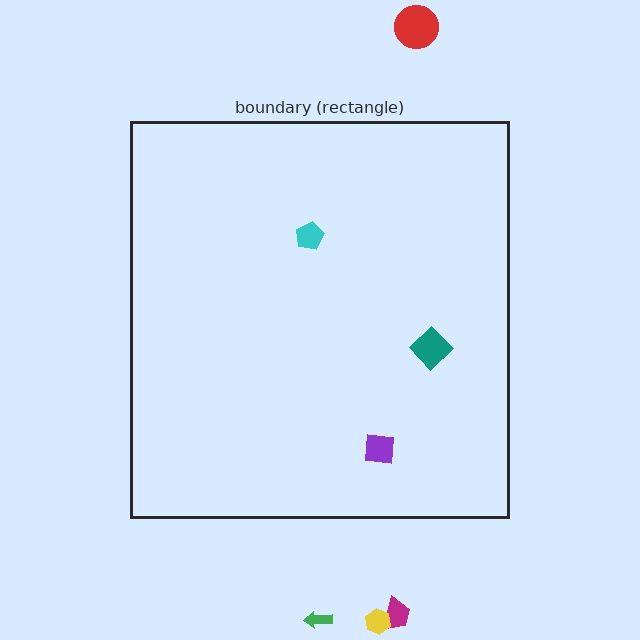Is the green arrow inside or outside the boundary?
Outside.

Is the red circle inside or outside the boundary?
Outside.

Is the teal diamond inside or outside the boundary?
Inside.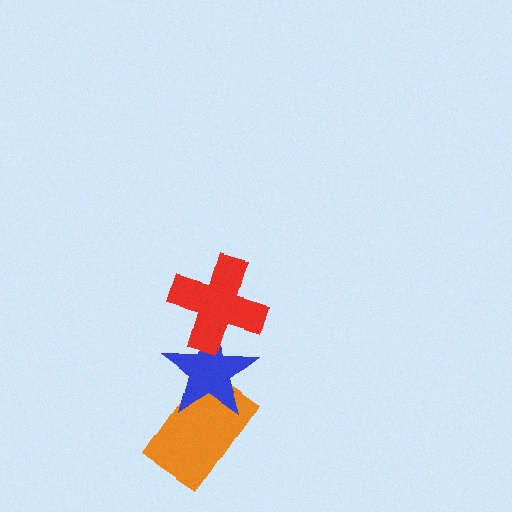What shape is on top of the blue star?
The red cross is on top of the blue star.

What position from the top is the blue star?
The blue star is 2nd from the top.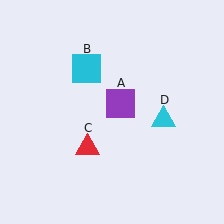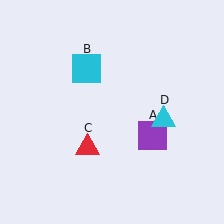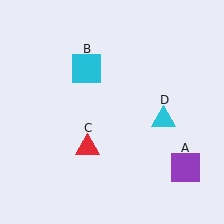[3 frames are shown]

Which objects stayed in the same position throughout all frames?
Cyan square (object B) and red triangle (object C) and cyan triangle (object D) remained stationary.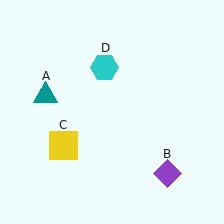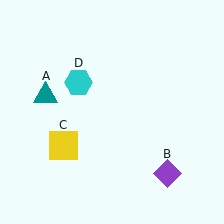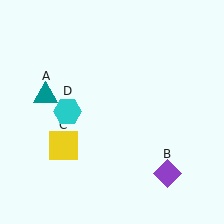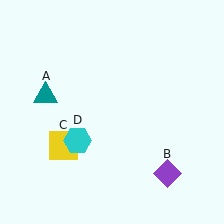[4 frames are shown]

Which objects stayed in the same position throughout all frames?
Teal triangle (object A) and purple diamond (object B) and yellow square (object C) remained stationary.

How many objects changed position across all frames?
1 object changed position: cyan hexagon (object D).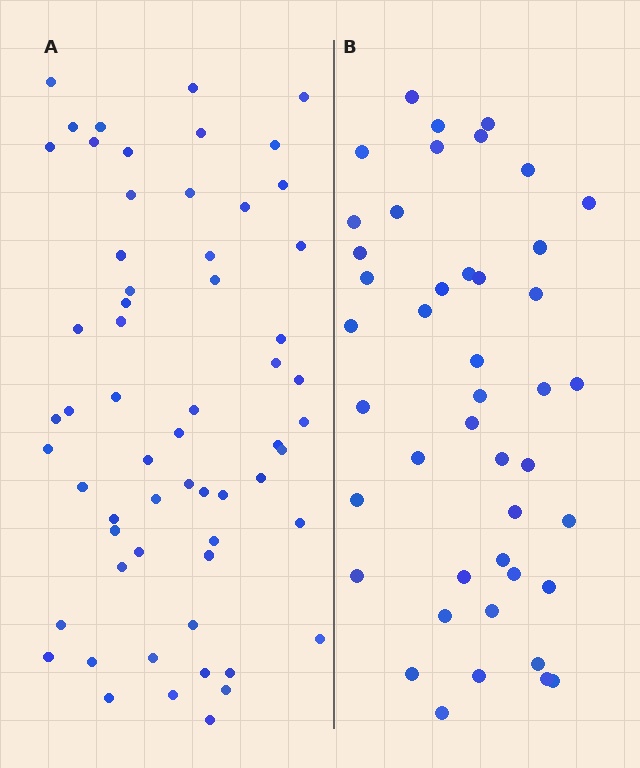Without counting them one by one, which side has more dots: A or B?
Region A (the left region) has more dots.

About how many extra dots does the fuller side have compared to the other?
Region A has approximately 15 more dots than region B.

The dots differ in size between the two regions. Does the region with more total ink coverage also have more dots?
No. Region B has more total ink coverage because its dots are larger, but region A actually contains more individual dots. Total area can be misleading — the number of items is what matters here.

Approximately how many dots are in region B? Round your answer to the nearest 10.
About 40 dots. (The exact count is 44, which rounds to 40.)